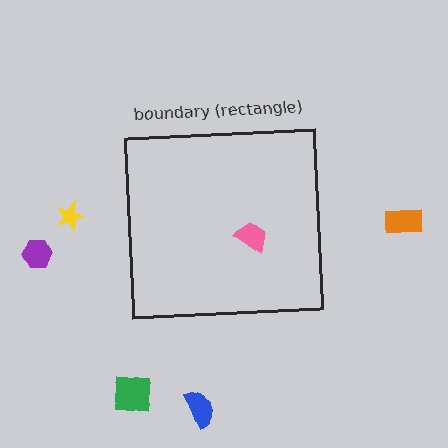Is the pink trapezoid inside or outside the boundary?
Inside.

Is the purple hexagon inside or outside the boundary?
Outside.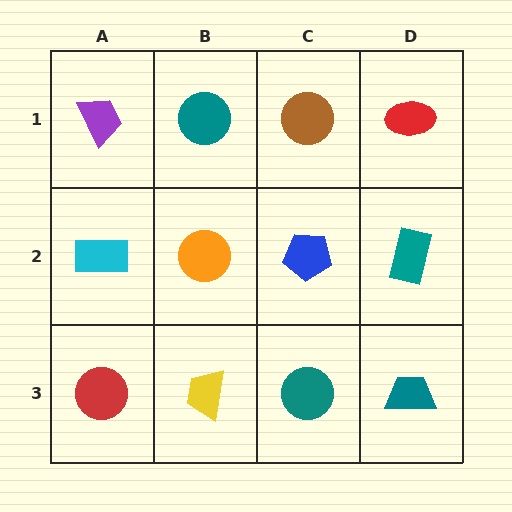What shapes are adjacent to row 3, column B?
An orange circle (row 2, column B), a red circle (row 3, column A), a teal circle (row 3, column C).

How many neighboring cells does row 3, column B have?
3.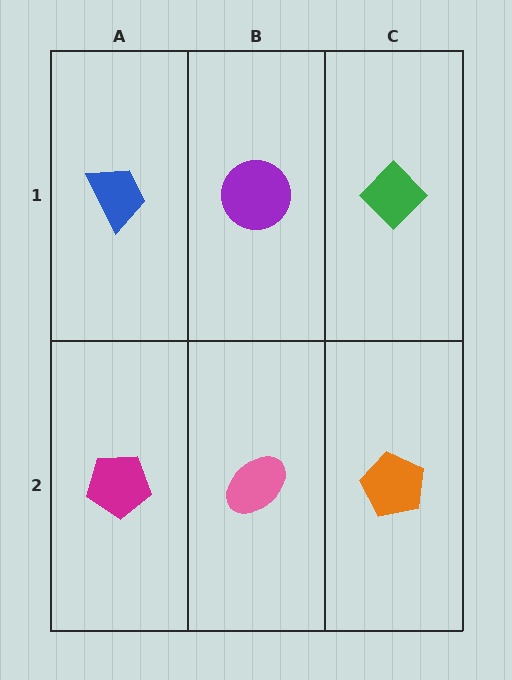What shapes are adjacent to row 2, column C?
A green diamond (row 1, column C), a pink ellipse (row 2, column B).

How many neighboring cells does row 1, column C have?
2.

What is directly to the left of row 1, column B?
A blue trapezoid.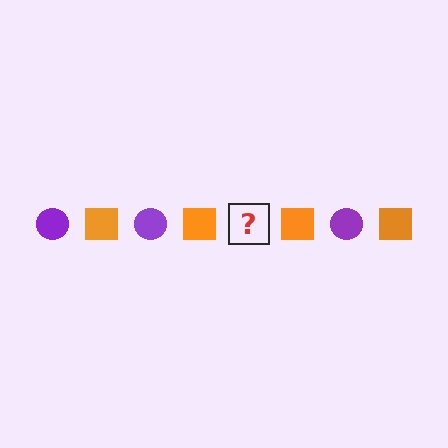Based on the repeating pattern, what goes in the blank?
The blank should be a purple circle.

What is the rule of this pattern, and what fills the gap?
The rule is that the pattern alternates between purple circle and orange square. The gap should be filled with a purple circle.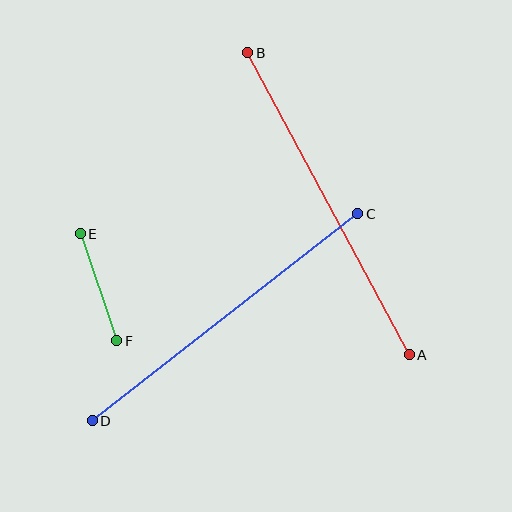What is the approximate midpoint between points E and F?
The midpoint is at approximately (98, 287) pixels.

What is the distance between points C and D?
The distance is approximately 336 pixels.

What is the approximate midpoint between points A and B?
The midpoint is at approximately (329, 204) pixels.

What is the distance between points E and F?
The distance is approximately 113 pixels.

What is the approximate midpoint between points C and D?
The midpoint is at approximately (225, 317) pixels.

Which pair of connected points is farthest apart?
Points A and B are farthest apart.